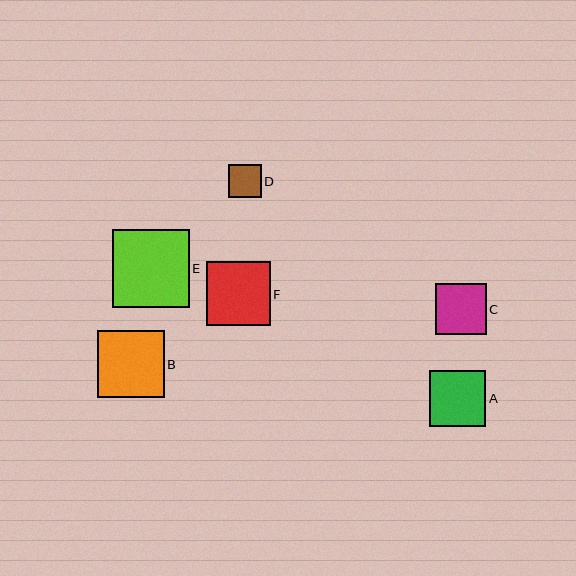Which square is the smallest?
Square D is the smallest with a size of approximately 33 pixels.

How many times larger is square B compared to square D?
Square B is approximately 2.0 times the size of square D.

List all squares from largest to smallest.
From largest to smallest: E, B, F, A, C, D.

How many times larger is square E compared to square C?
Square E is approximately 1.5 times the size of square C.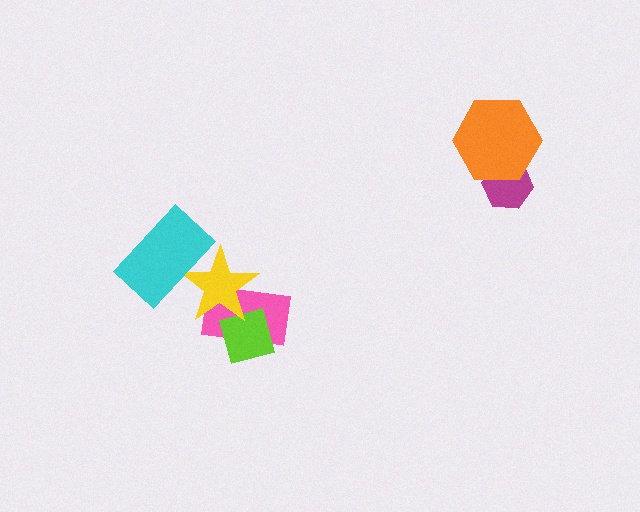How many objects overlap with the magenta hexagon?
1 object overlaps with the magenta hexagon.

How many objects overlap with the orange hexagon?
1 object overlaps with the orange hexagon.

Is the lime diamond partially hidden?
Yes, it is partially covered by another shape.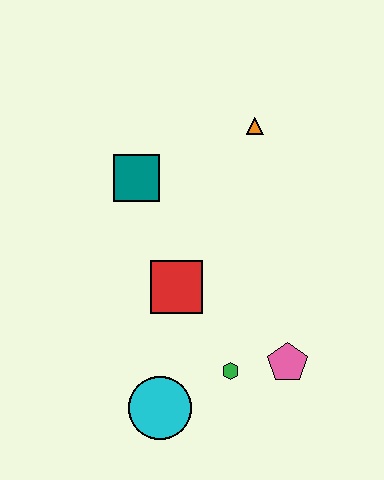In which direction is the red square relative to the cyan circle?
The red square is above the cyan circle.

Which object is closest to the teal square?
The red square is closest to the teal square.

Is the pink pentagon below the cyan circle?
No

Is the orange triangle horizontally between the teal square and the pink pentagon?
Yes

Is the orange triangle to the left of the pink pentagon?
Yes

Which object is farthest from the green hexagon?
The orange triangle is farthest from the green hexagon.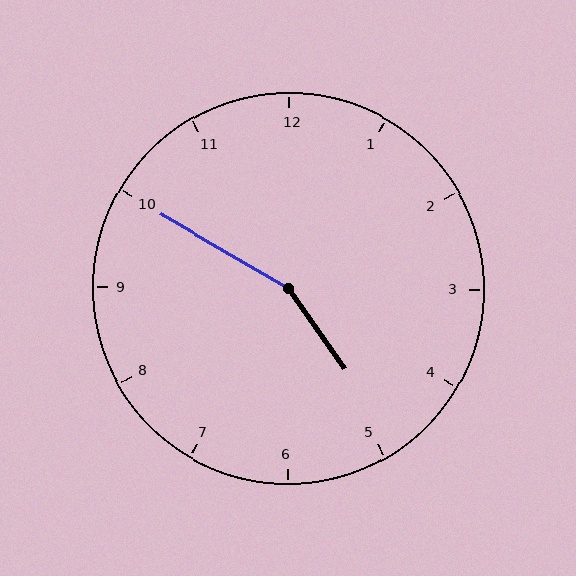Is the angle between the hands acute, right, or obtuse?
It is obtuse.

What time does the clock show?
4:50.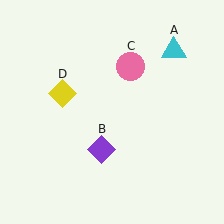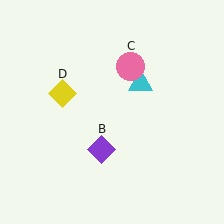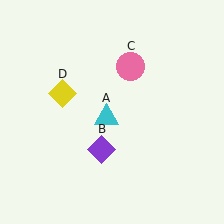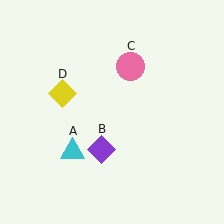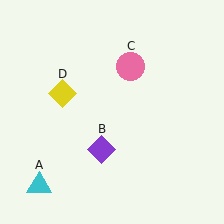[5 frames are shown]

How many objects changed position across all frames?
1 object changed position: cyan triangle (object A).